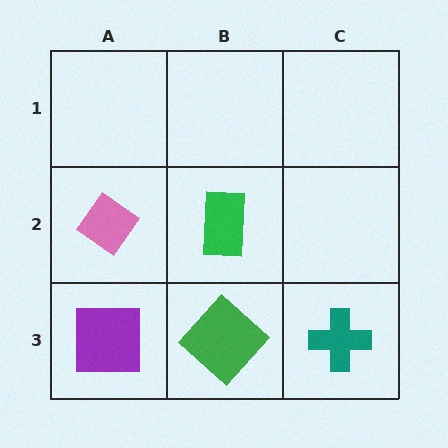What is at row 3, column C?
A teal cross.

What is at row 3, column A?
A purple square.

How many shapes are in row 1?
0 shapes.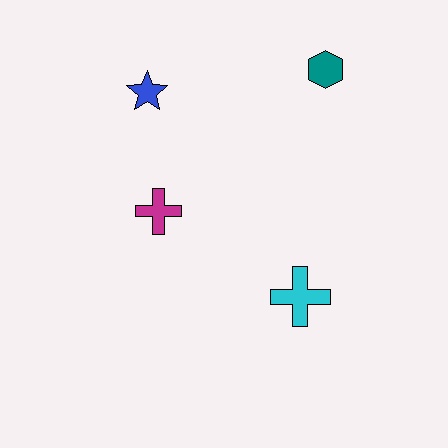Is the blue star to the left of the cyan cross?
Yes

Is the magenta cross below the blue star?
Yes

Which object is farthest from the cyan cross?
The blue star is farthest from the cyan cross.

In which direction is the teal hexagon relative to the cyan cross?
The teal hexagon is above the cyan cross.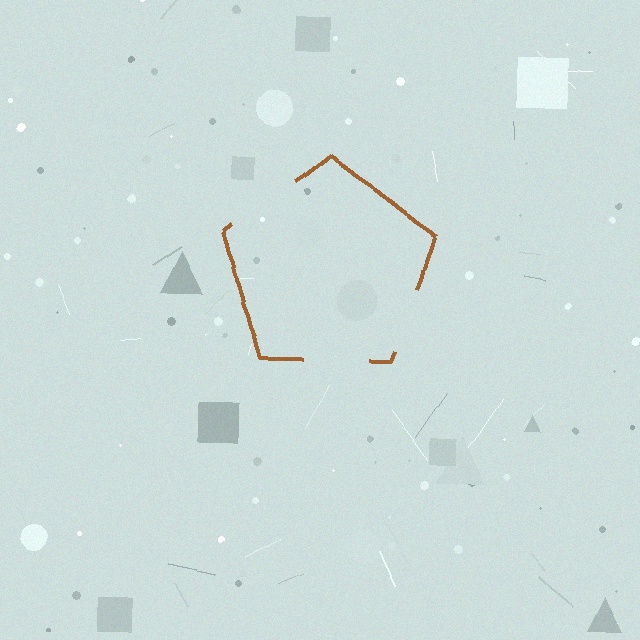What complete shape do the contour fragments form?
The contour fragments form a pentagon.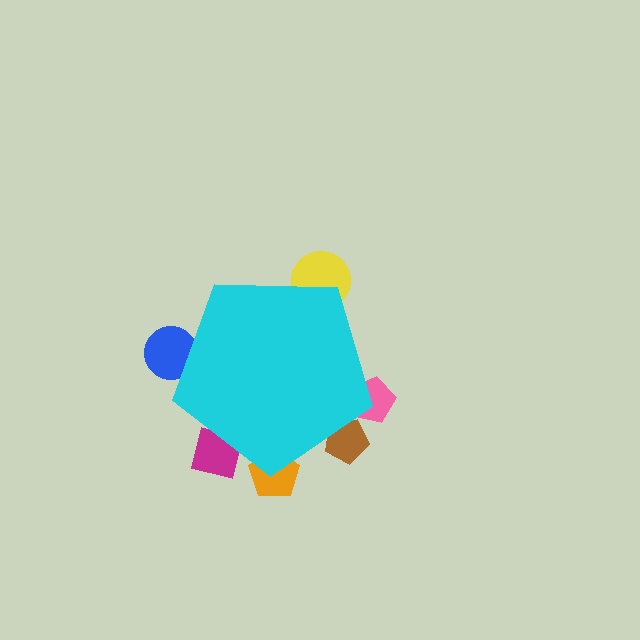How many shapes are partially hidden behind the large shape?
6 shapes are partially hidden.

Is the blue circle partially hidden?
Yes, the blue circle is partially hidden behind the cyan pentagon.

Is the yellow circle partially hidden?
Yes, the yellow circle is partially hidden behind the cyan pentagon.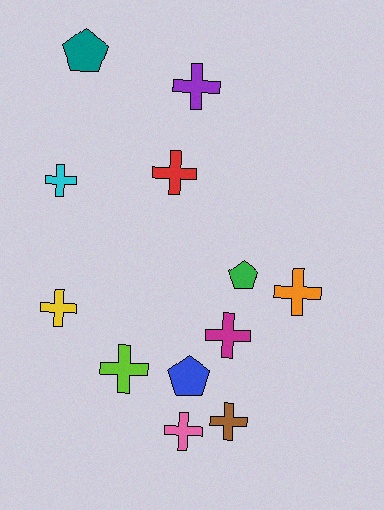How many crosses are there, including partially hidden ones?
There are 9 crosses.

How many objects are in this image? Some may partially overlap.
There are 12 objects.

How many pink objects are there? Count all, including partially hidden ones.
There is 1 pink object.